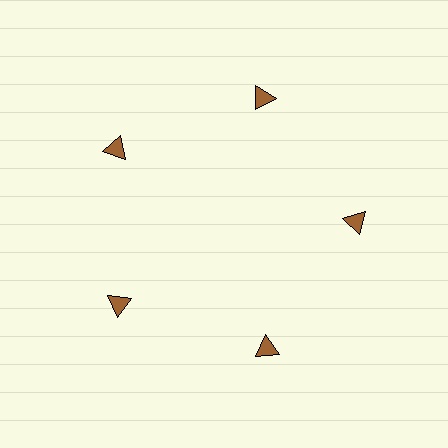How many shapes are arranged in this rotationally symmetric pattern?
There are 5 shapes, arranged in 5 groups of 1.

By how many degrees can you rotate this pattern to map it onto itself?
The pattern maps onto itself every 72 degrees of rotation.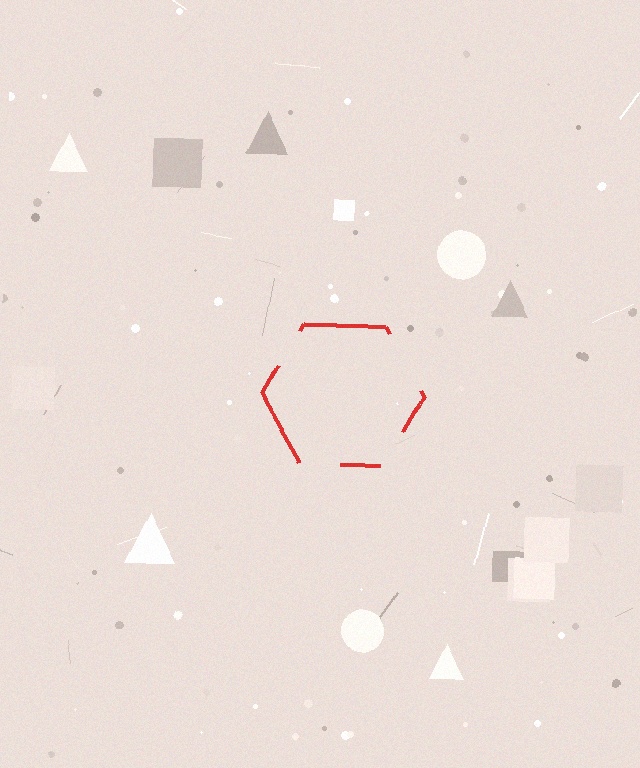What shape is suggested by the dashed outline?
The dashed outline suggests a hexagon.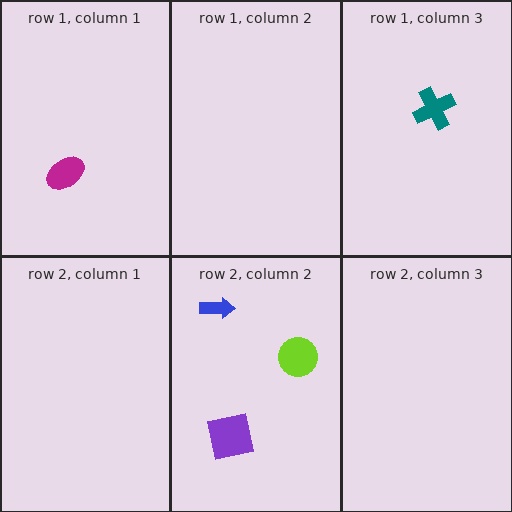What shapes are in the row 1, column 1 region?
The magenta ellipse.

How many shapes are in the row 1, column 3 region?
1.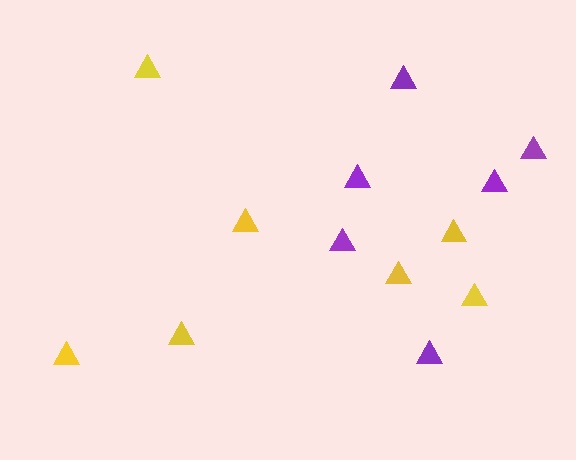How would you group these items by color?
There are 2 groups: one group of yellow triangles (7) and one group of purple triangles (6).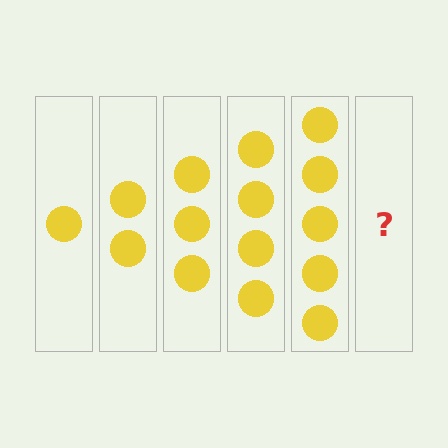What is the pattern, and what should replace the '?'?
The pattern is that each step adds one more circle. The '?' should be 6 circles.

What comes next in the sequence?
The next element should be 6 circles.